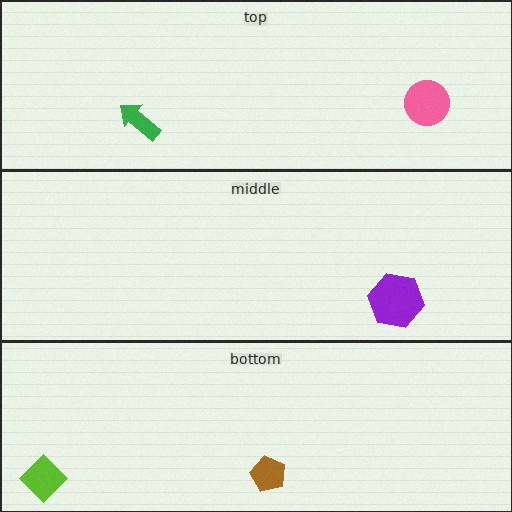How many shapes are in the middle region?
1.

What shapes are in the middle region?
The purple hexagon.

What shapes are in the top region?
The green arrow, the pink circle.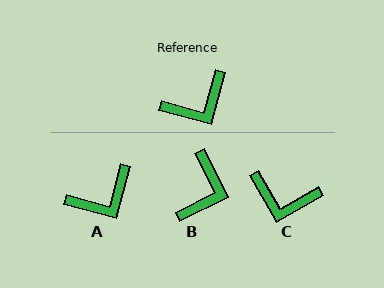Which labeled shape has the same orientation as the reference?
A.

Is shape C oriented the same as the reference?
No, it is off by about 44 degrees.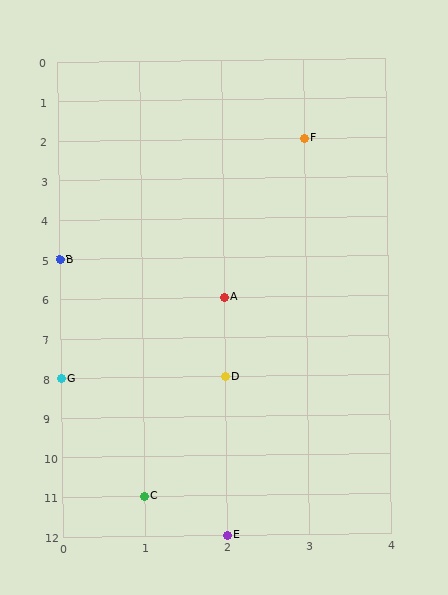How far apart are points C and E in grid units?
Points C and E are 1 column and 1 row apart (about 1.4 grid units diagonally).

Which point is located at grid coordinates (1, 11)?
Point C is at (1, 11).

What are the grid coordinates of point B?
Point B is at grid coordinates (0, 5).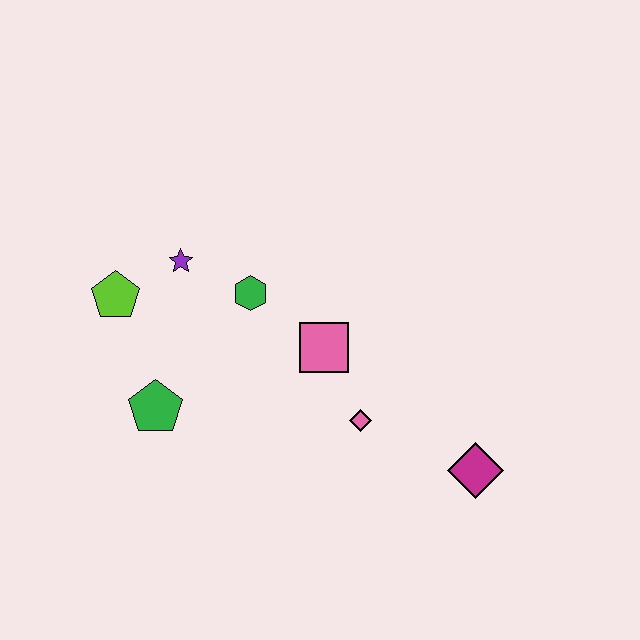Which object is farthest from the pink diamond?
The lime pentagon is farthest from the pink diamond.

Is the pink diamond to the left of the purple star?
No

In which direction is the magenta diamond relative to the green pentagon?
The magenta diamond is to the right of the green pentagon.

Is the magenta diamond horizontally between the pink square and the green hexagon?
No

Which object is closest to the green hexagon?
The purple star is closest to the green hexagon.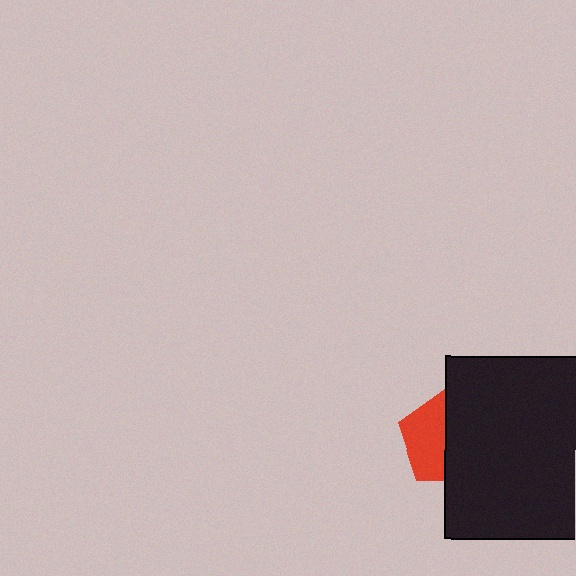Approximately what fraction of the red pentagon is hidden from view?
Roughly 53% of the red pentagon is hidden behind the black rectangle.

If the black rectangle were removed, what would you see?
You would see the complete red pentagon.